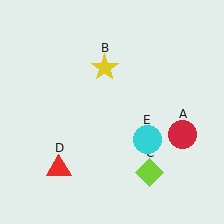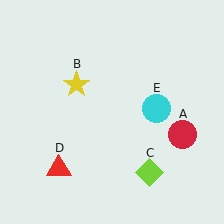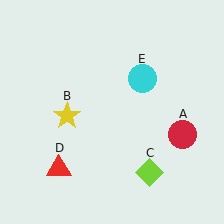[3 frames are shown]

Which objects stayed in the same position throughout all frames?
Red circle (object A) and lime diamond (object C) and red triangle (object D) remained stationary.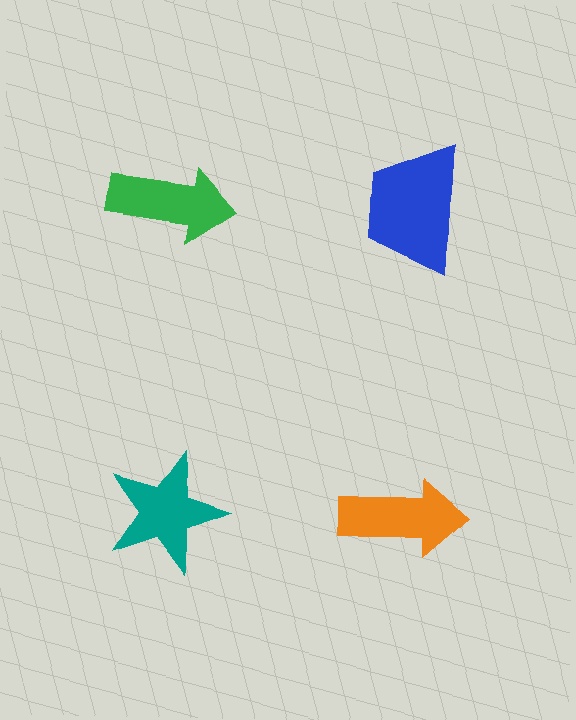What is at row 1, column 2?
A blue trapezoid.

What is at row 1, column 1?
A green arrow.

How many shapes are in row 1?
2 shapes.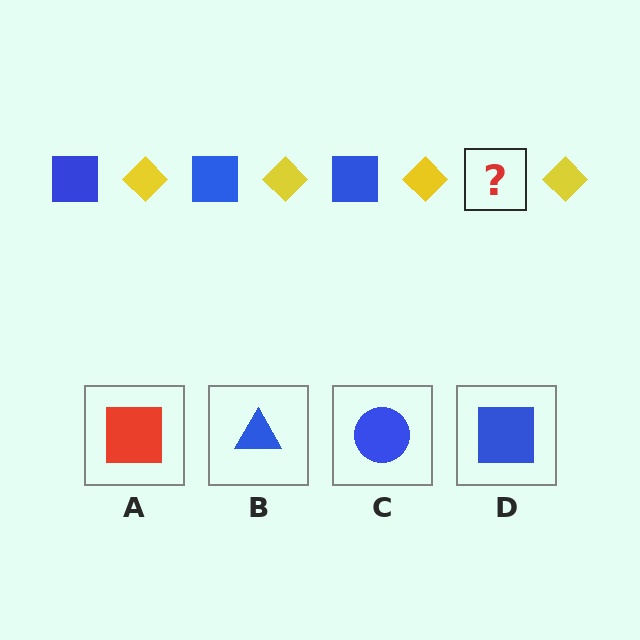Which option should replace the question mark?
Option D.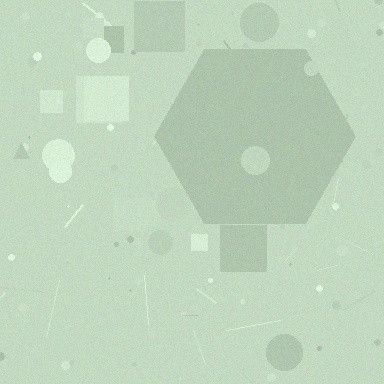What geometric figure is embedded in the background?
A hexagon is embedded in the background.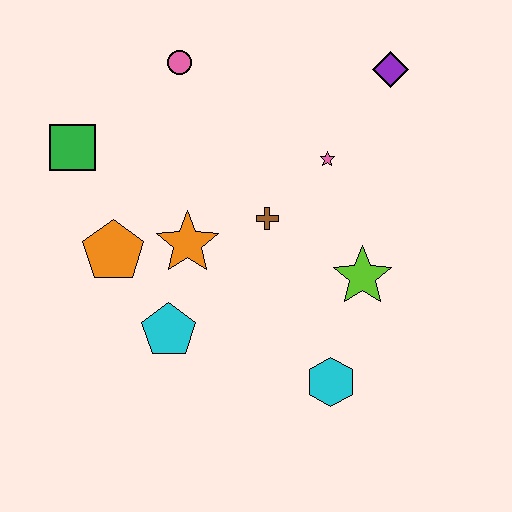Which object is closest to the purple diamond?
The pink star is closest to the purple diamond.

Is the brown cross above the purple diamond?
No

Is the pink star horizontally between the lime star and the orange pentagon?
Yes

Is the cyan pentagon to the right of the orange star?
No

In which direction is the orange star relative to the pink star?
The orange star is to the left of the pink star.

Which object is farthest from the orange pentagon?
The purple diamond is farthest from the orange pentagon.